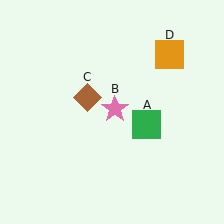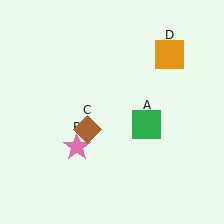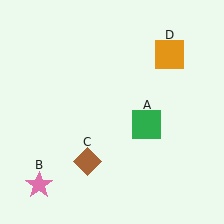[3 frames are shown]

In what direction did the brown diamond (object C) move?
The brown diamond (object C) moved down.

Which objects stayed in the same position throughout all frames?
Green square (object A) and orange square (object D) remained stationary.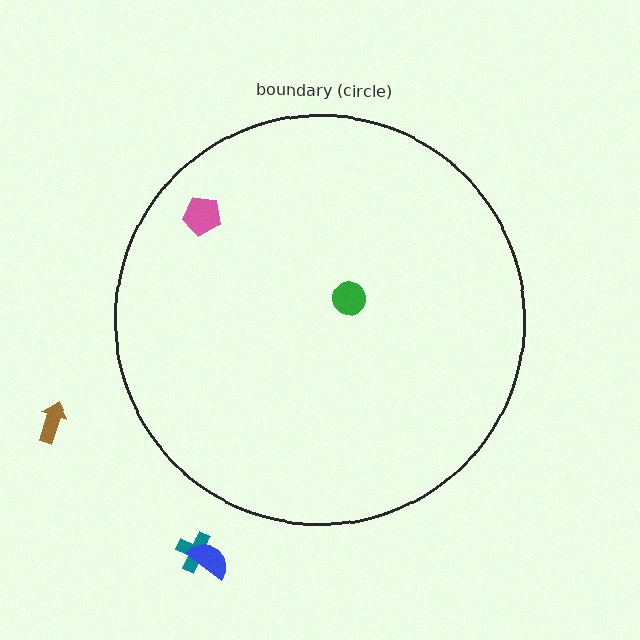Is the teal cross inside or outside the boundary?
Outside.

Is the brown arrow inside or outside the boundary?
Outside.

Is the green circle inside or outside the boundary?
Inside.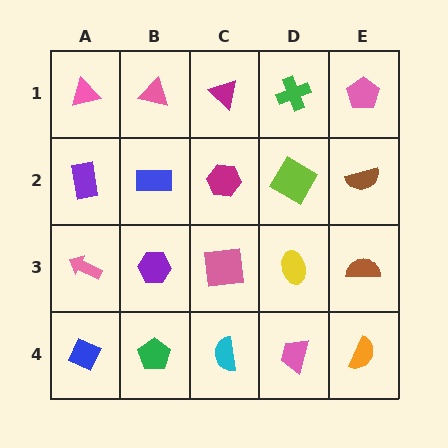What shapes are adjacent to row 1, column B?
A blue rectangle (row 2, column B), a pink triangle (row 1, column A), a magenta triangle (row 1, column C).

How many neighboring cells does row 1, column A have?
2.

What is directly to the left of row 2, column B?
A purple rectangle.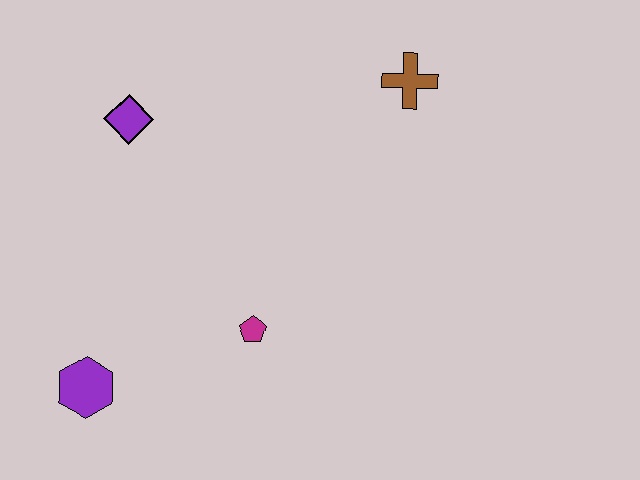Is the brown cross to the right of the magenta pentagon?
Yes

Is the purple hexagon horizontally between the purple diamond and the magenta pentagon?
No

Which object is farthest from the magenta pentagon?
The brown cross is farthest from the magenta pentagon.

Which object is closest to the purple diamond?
The magenta pentagon is closest to the purple diamond.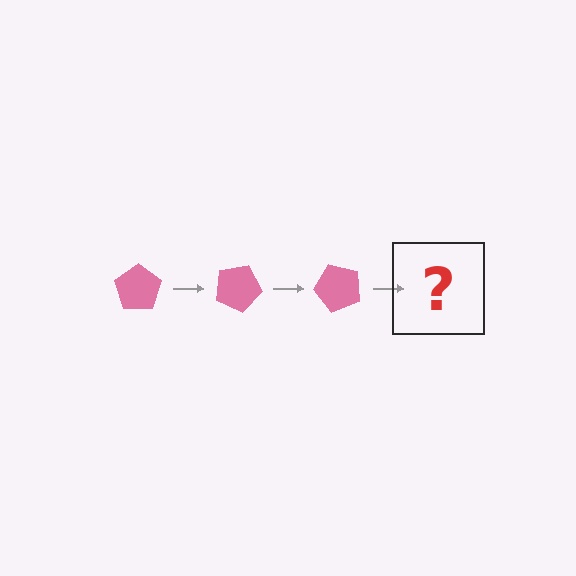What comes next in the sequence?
The next element should be a pink pentagon rotated 75 degrees.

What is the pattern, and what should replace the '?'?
The pattern is that the pentagon rotates 25 degrees each step. The '?' should be a pink pentagon rotated 75 degrees.